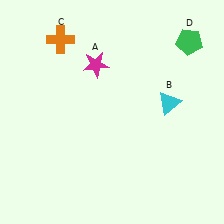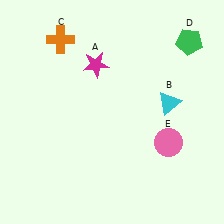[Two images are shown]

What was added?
A pink circle (E) was added in Image 2.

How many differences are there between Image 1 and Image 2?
There is 1 difference between the two images.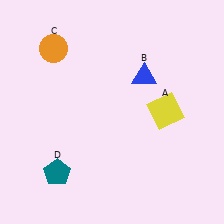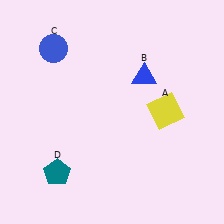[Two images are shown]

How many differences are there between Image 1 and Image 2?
There is 1 difference between the two images.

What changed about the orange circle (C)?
In Image 1, C is orange. In Image 2, it changed to blue.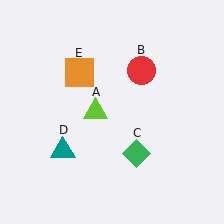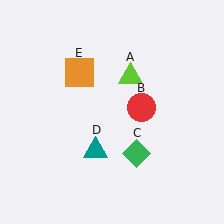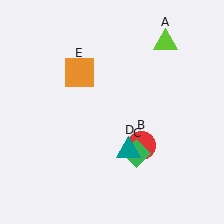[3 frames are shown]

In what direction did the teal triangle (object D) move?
The teal triangle (object D) moved right.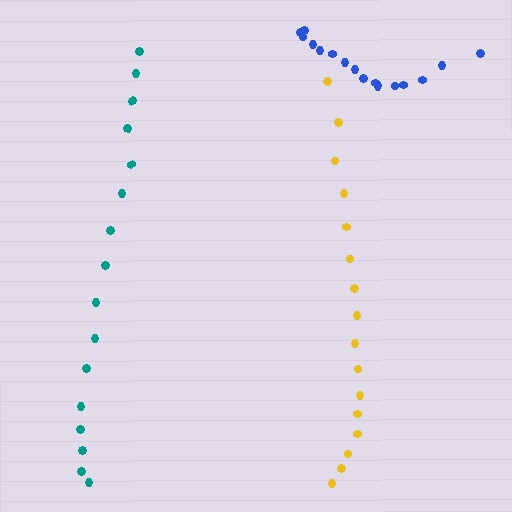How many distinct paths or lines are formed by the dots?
There are 3 distinct paths.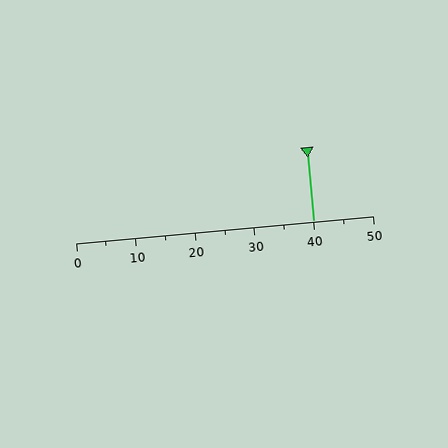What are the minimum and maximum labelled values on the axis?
The axis runs from 0 to 50.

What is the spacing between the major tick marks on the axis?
The major ticks are spaced 10 apart.